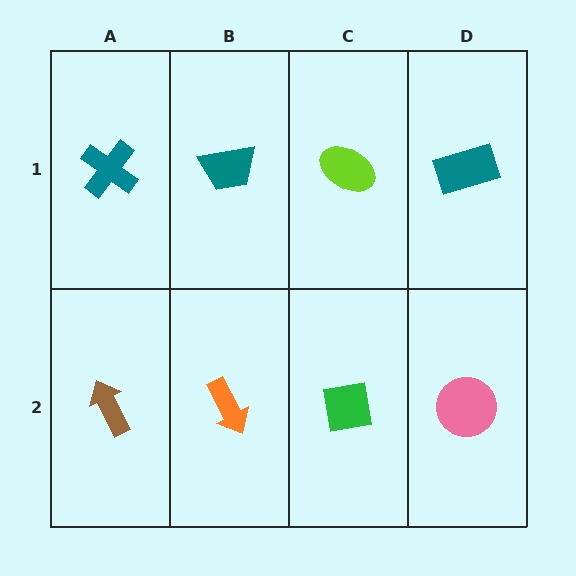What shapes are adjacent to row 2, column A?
A teal cross (row 1, column A), an orange arrow (row 2, column B).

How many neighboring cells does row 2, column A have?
2.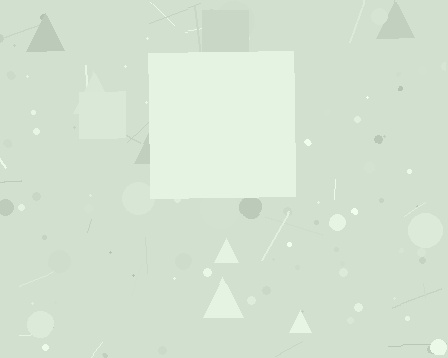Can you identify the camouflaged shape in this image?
The camouflaged shape is a square.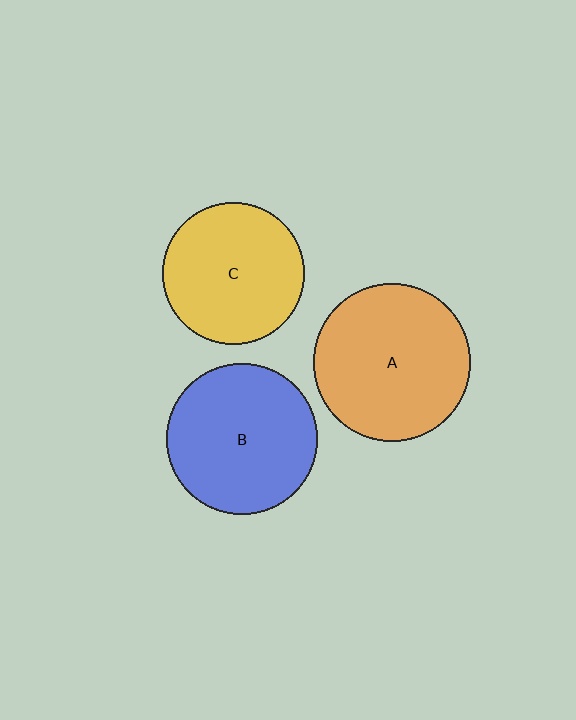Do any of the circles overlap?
No, none of the circles overlap.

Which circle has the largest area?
Circle A (orange).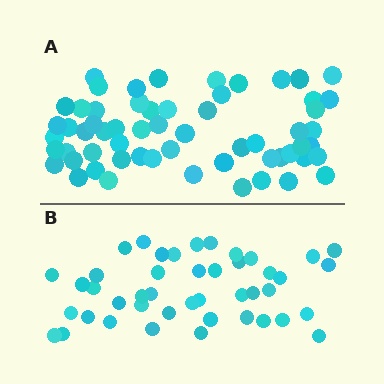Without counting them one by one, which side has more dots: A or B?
Region A (the top region) has more dots.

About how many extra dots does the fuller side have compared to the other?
Region A has approximately 15 more dots than region B.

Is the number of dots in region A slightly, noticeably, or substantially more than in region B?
Region A has noticeably more, but not dramatically so. The ratio is roughly 1.4 to 1.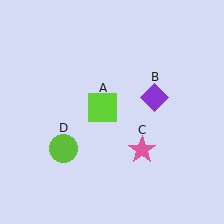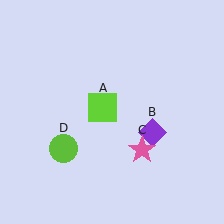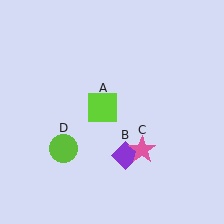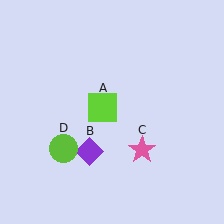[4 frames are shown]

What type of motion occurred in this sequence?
The purple diamond (object B) rotated clockwise around the center of the scene.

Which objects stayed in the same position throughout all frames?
Lime square (object A) and pink star (object C) and lime circle (object D) remained stationary.